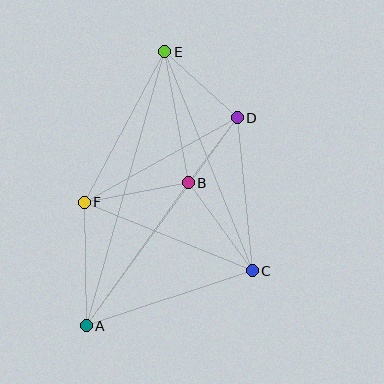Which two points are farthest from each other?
Points A and E are farthest from each other.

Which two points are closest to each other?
Points B and D are closest to each other.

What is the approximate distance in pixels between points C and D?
The distance between C and D is approximately 154 pixels.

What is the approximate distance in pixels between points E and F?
The distance between E and F is approximately 171 pixels.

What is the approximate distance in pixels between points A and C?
The distance between A and C is approximately 175 pixels.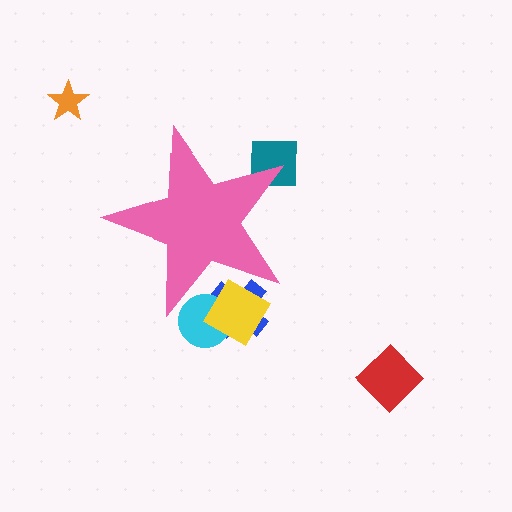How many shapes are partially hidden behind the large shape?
4 shapes are partially hidden.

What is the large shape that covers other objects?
A pink star.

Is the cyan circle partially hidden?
Yes, the cyan circle is partially hidden behind the pink star.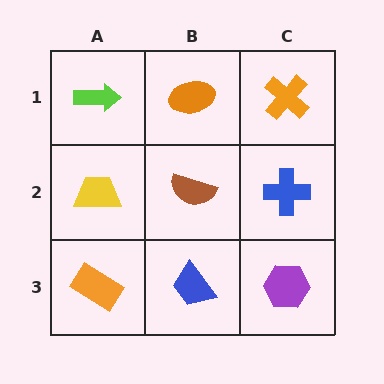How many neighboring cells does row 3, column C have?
2.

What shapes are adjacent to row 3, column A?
A yellow trapezoid (row 2, column A), a blue trapezoid (row 3, column B).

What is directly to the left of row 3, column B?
An orange rectangle.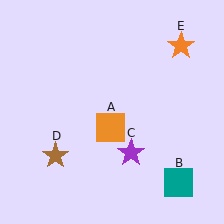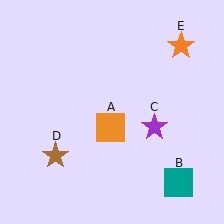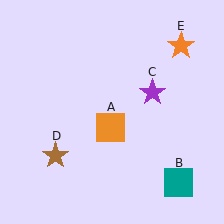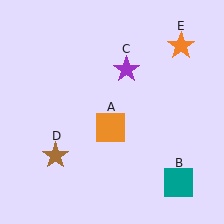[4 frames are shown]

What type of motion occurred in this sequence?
The purple star (object C) rotated counterclockwise around the center of the scene.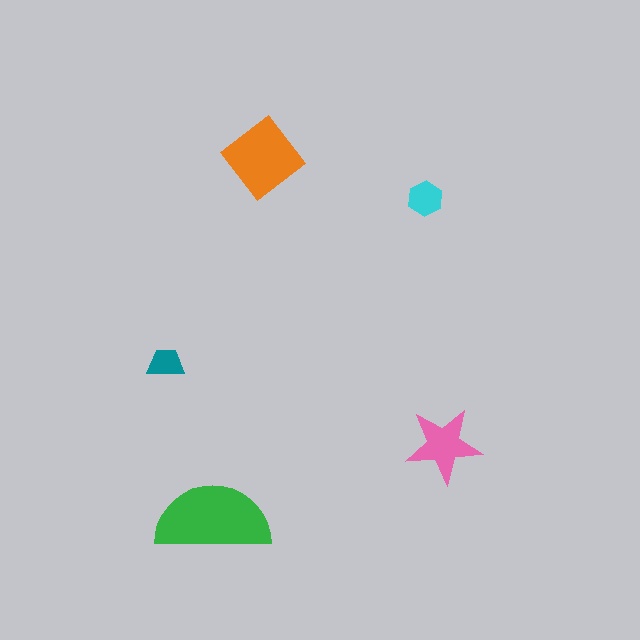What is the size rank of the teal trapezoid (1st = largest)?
5th.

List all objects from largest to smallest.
The green semicircle, the orange diamond, the pink star, the cyan hexagon, the teal trapezoid.